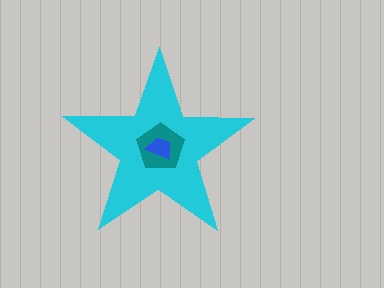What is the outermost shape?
The cyan star.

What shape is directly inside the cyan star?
The teal pentagon.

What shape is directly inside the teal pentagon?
The blue trapezoid.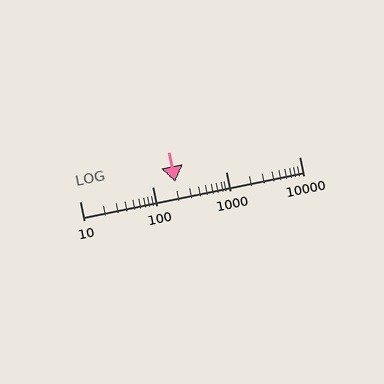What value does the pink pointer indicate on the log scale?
The pointer indicates approximately 200.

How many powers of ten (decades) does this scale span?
The scale spans 3 decades, from 10 to 10000.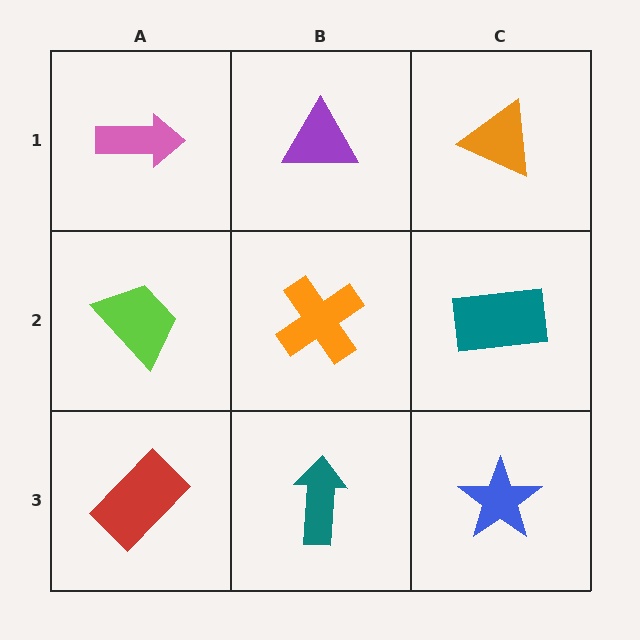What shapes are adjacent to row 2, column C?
An orange triangle (row 1, column C), a blue star (row 3, column C), an orange cross (row 2, column B).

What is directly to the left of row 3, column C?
A teal arrow.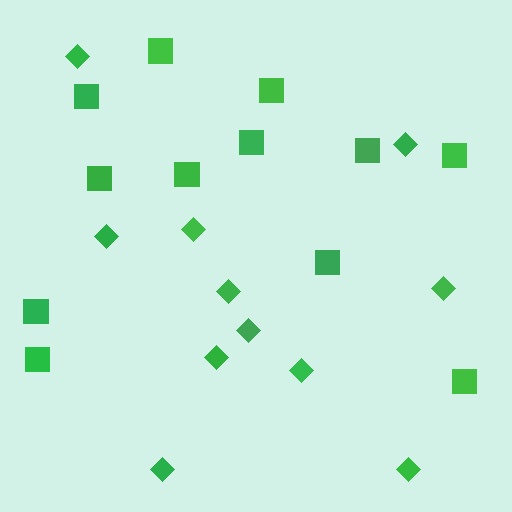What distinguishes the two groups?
There are 2 groups: one group of diamonds (11) and one group of squares (12).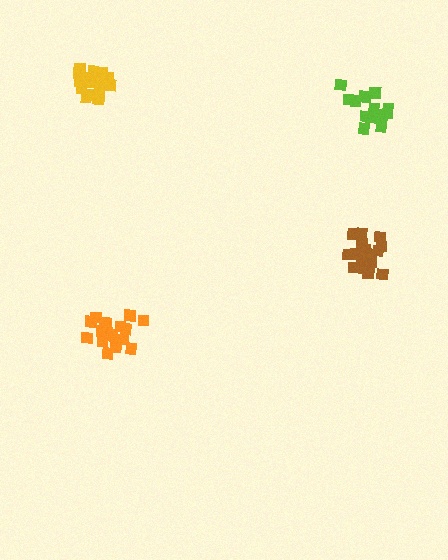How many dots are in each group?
Group 1: 17 dots, Group 2: 19 dots, Group 3: 19 dots, Group 4: 17 dots (72 total).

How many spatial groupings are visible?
There are 4 spatial groupings.